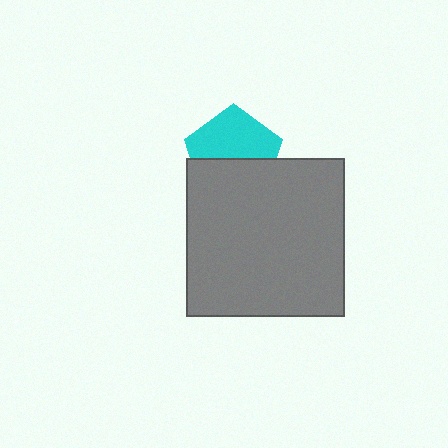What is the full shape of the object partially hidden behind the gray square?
The partially hidden object is a cyan pentagon.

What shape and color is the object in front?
The object in front is a gray square.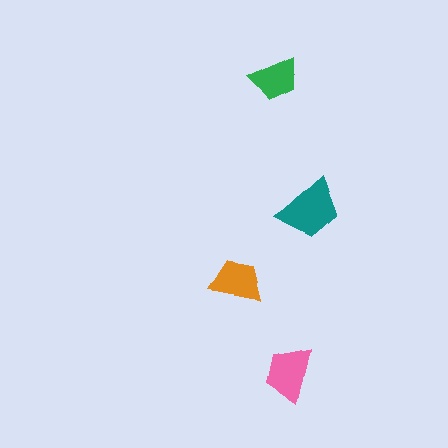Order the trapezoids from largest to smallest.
the teal one, the pink one, the orange one, the green one.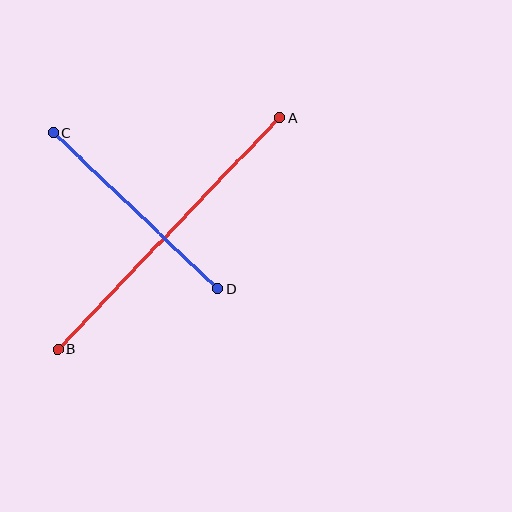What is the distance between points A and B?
The distance is approximately 320 pixels.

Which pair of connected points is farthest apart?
Points A and B are farthest apart.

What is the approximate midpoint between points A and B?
The midpoint is at approximately (168, 234) pixels.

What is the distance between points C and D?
The distance is approximately 227 pixels.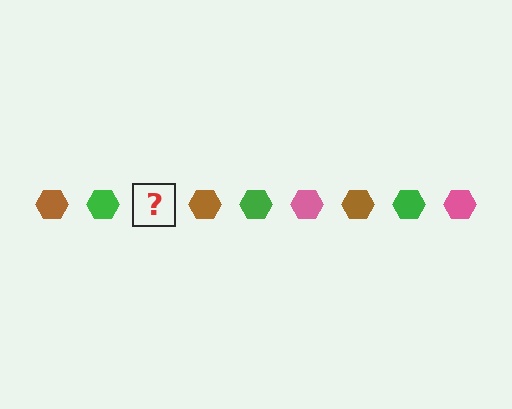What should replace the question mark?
The question mark should be replaced with a pink hexagon.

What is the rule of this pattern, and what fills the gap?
The rule is that the pattern cycles through brown, green, pink hexagons. The gap should be filled with a pink hexagon.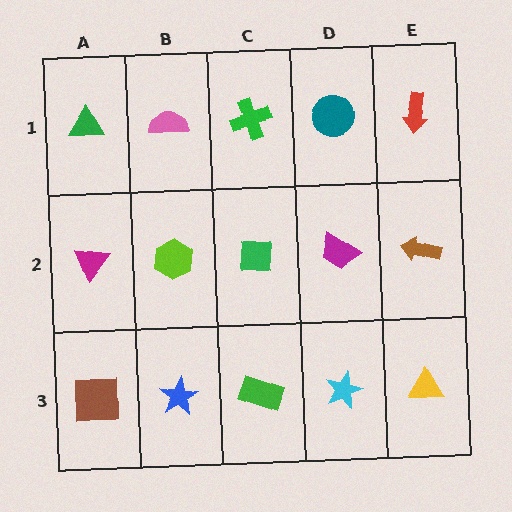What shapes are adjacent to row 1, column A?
A magenta triangle (row 2, column A), a pink semicircle (row 1, column B).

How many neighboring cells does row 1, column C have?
3.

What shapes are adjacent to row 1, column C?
A green square (row 2, column C), a pink semicircle (row 1, column B), a teal circle (row 1, column D).